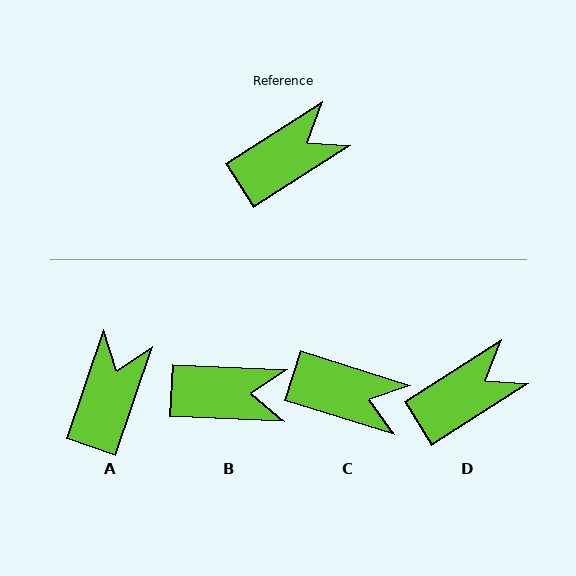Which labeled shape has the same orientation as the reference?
D.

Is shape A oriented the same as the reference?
No, it is off by about 39 degrees.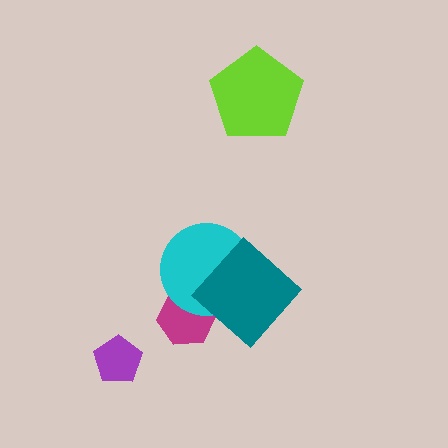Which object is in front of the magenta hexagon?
The cyan circle is in front of the magenta hexagon.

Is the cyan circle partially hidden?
Yes, it is partially covered by another shape.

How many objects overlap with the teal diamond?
1 object overlaps with the teal diamond.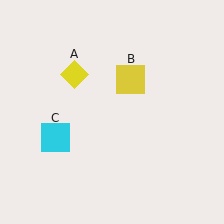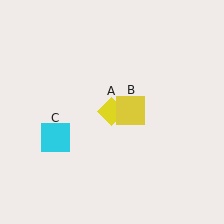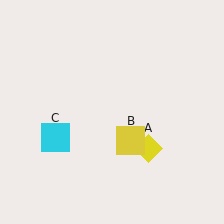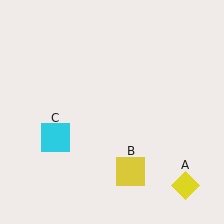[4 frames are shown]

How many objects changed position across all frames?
2 objects changed position: yellow diamond (object A), yellow square (object B).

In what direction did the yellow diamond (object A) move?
The yellow diamond (object A) moved down and to the right.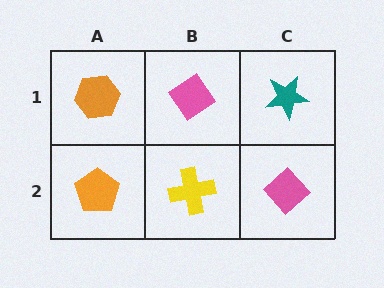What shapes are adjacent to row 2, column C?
A teal star (row 1, column C), a yellow cross (row 2, column B).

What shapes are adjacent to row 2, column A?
An orange hexagon (row 1, column A), a yellow cross (row 2, column B).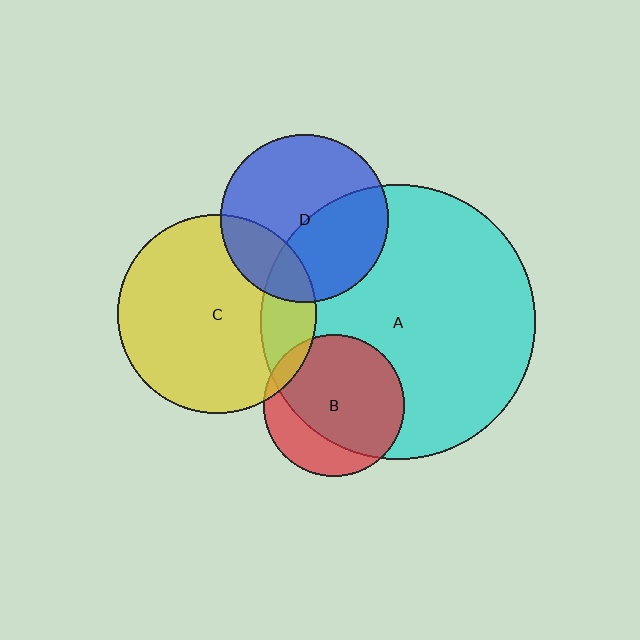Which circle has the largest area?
Circle A (cyan).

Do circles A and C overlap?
Yes.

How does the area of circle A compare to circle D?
Approximately 2.7 times.